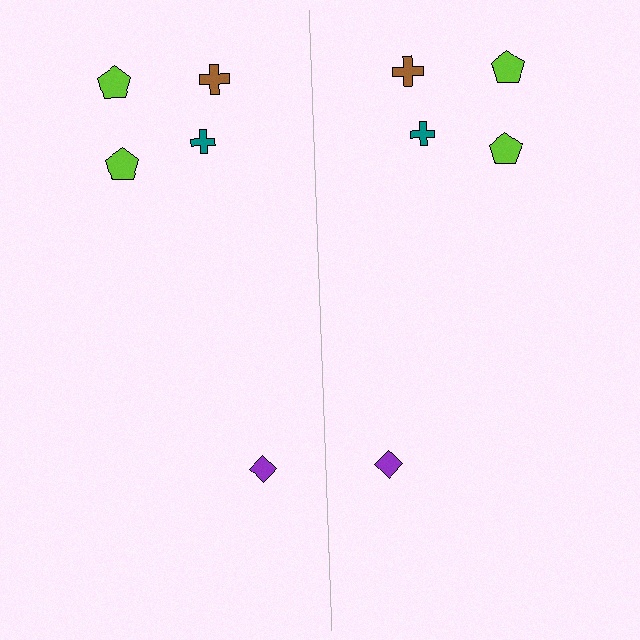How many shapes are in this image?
There are 10 shapes in this image.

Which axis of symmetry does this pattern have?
The pattern has a vertical axis of symmetry running through the center of the image.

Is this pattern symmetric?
Yes, this pattern has bilateral (reflection) symmetry.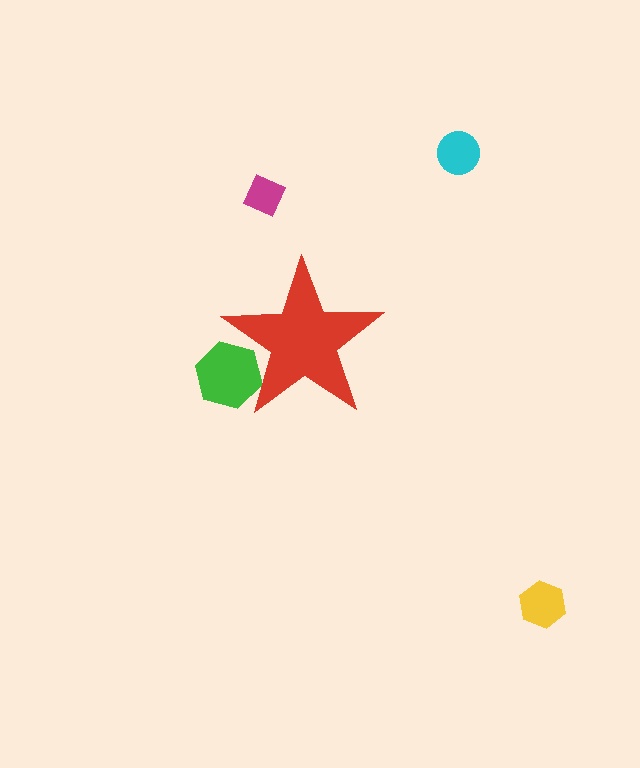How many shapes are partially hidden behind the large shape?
1 shape is partially hidden.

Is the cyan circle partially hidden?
No, the cyan circle is fully visible.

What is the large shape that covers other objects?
A red star.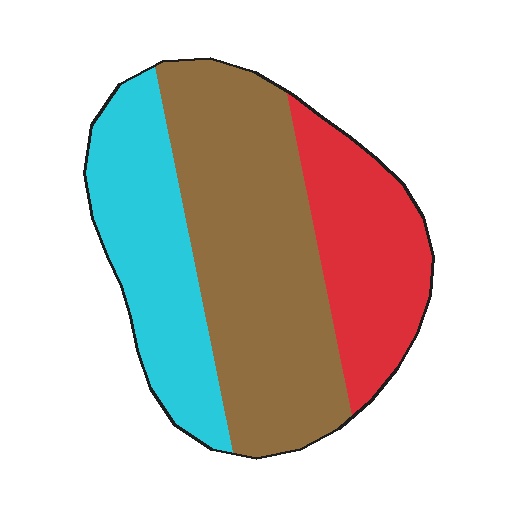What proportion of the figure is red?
Red takes up about one quarter (1/4) of the figure.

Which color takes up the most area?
Brown, at roughly 50%.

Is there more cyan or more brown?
Brown.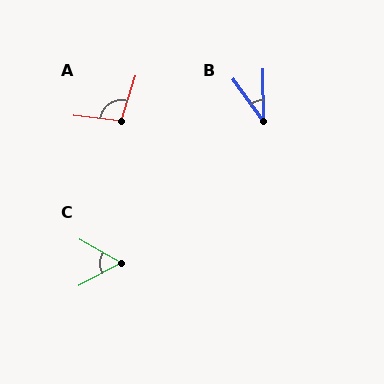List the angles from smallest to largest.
B (35°), C (56°), A (101°).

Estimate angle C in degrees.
Approximately 56 degrees.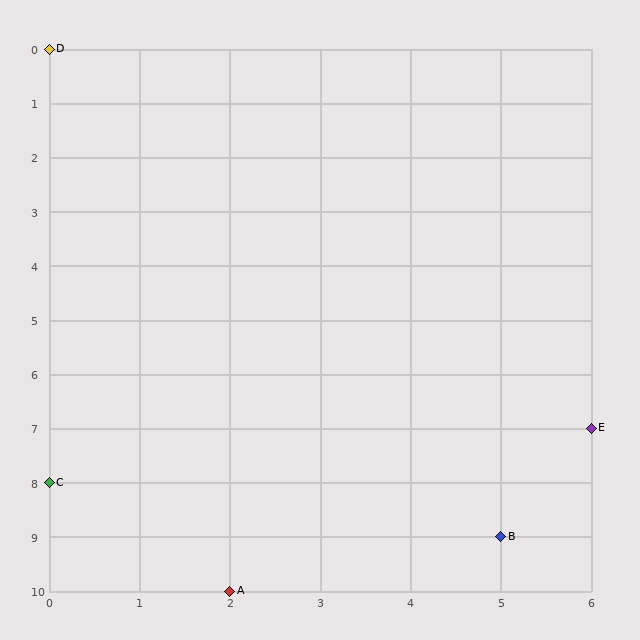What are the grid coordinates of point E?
Point E is at grid coordinates (6, 7).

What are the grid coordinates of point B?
Point B is at grid coordinates (5, 9).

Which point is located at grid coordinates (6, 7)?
Point E is at (6, 7).